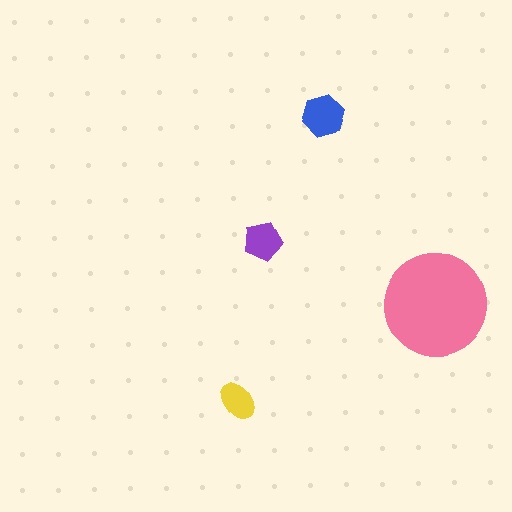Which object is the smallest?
The yellow ellipse.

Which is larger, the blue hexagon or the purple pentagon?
The blue hexagon.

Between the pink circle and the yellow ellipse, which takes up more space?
The pink circle.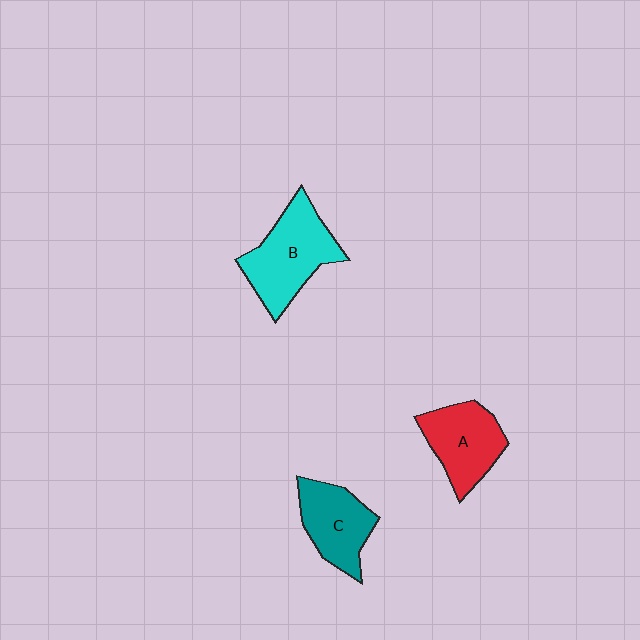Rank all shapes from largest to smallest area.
From largest to smallest: B (cyan), A (red), C (teal).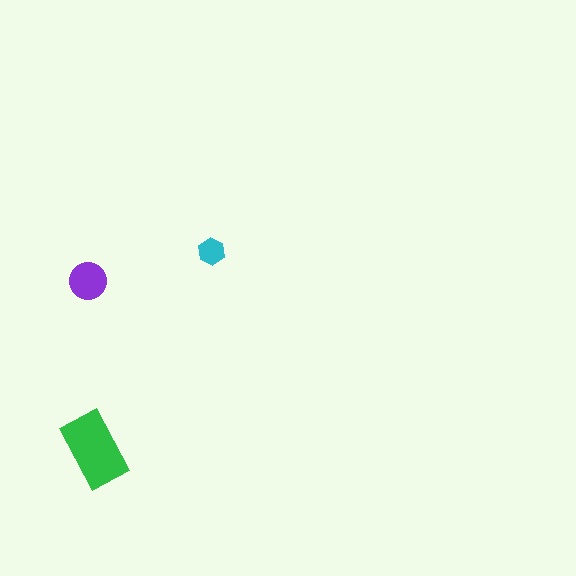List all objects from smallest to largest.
The cyan hexagon, the purple circle, the green rectangle.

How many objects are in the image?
There are 3 objects in the image.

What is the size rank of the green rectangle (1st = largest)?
1st.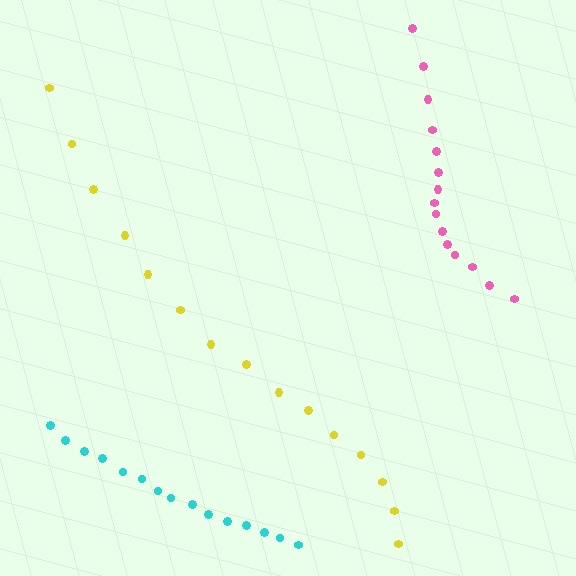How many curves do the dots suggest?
There are 3 distinct paths.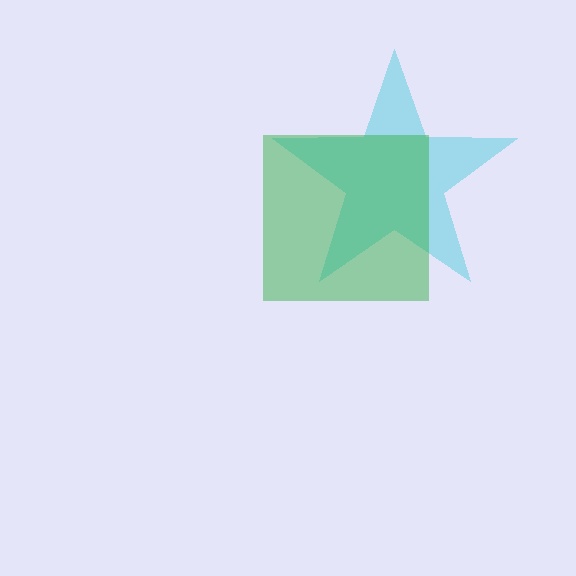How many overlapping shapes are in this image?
There are 2 overlapping shapes in the image.